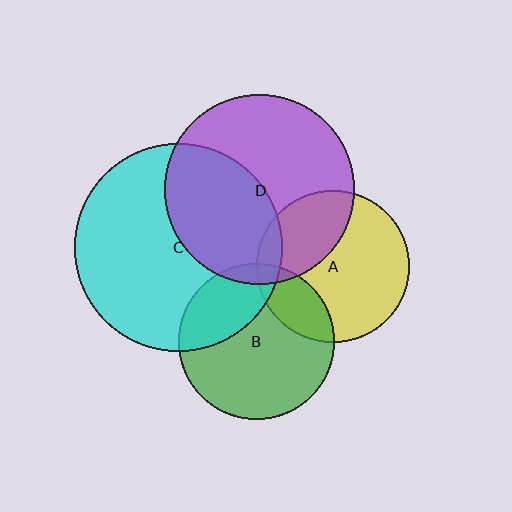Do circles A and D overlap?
Yes.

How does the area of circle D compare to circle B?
Approximately 1.5 times.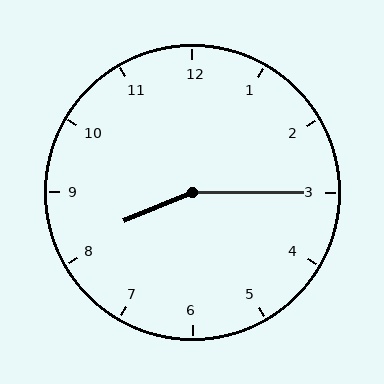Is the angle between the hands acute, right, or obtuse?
It is obtuse.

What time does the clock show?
8:15.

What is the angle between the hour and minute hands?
Approximately 158 degrees.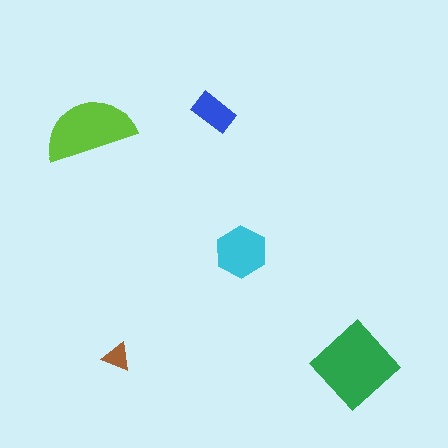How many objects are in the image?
There are 5 objects in the image.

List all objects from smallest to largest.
The brown triangle, the blue rectangle, the cyan hexagon, the lime semicircle, the green diamond.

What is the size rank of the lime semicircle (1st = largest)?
2nd.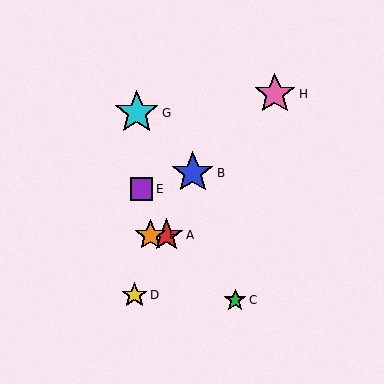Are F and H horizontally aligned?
No, F is at y≈235 and H is at y≈94.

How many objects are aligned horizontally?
2 objects (A, F) are aligned horizontally.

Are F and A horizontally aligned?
Yes, both are at y≈235.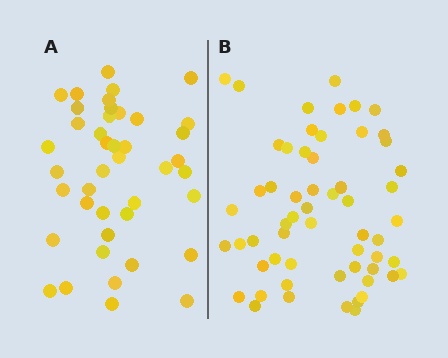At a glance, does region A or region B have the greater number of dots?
Region B (the right region) has more dots.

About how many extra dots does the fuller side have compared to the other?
Region B has approximately 15 more dots than region A.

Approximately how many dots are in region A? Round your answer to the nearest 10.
About 40 dots. (The exact count is 42, which rounds to 40.)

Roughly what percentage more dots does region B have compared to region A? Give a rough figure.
About 40% more.